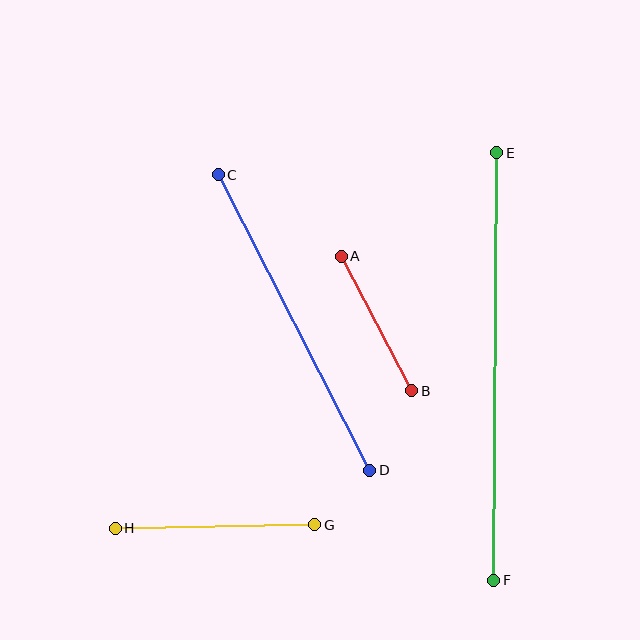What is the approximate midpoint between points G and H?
The midpoint is at approximately (215, 527) pixels.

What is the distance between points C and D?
The distance is approximately 332 pixels.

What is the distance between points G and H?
The distance is approximately 199 pixels.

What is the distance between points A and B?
The distance is approximately 152 pixels.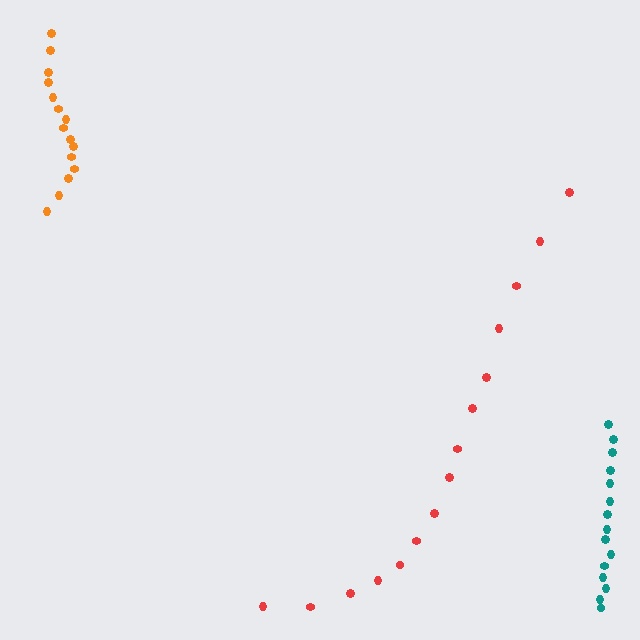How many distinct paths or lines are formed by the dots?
There are 3 distinct paths.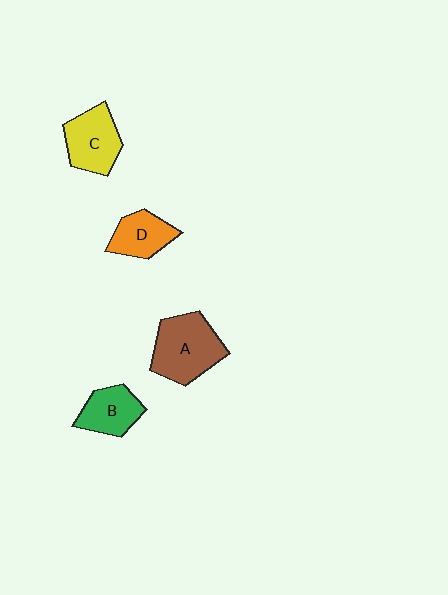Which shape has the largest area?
Shape A (brown).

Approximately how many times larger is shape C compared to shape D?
Approximately 1.3 times.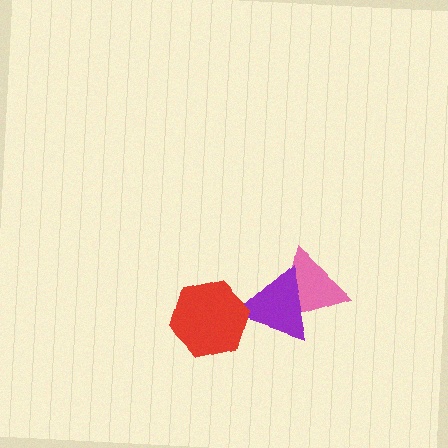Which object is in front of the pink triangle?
The purple triangle is in front of the pink triangle.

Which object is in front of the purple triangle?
The red hexagon is in front of the purple triangle.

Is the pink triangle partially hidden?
Yes, it is partially covered by another shape.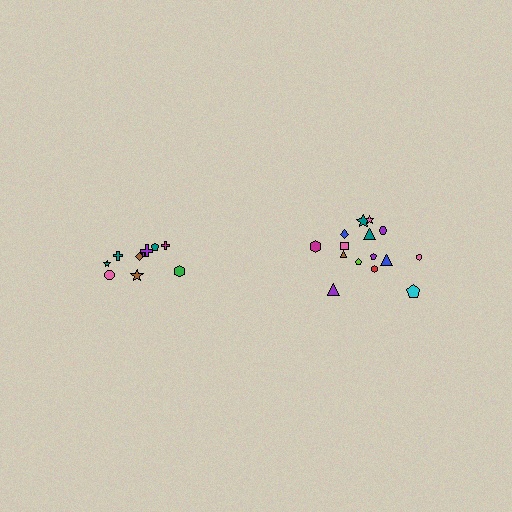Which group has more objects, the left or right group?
The right group.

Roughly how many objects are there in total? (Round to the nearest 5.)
Roughly 25 objects in total.